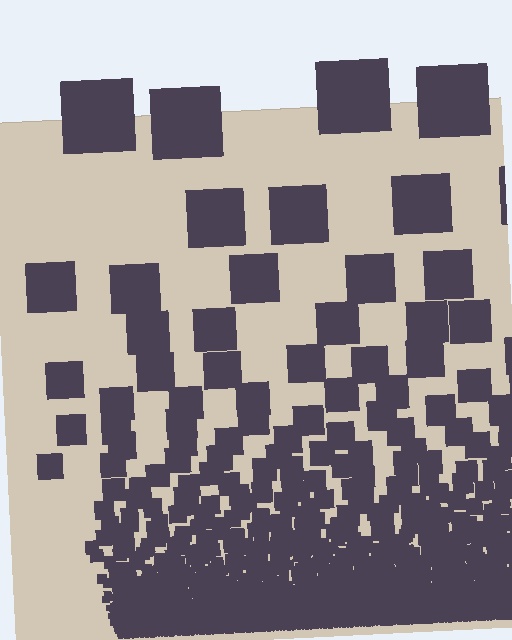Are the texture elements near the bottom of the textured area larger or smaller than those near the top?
Smaller. The gradient is inverted — elements near the bottom are smaller and denser.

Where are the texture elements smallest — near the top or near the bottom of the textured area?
Near the bottom.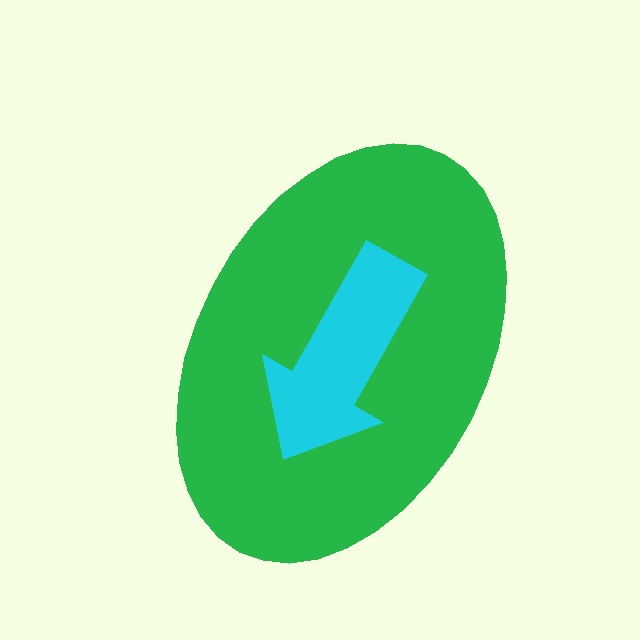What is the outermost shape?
The green ellipse.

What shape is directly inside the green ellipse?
The cyan arrow.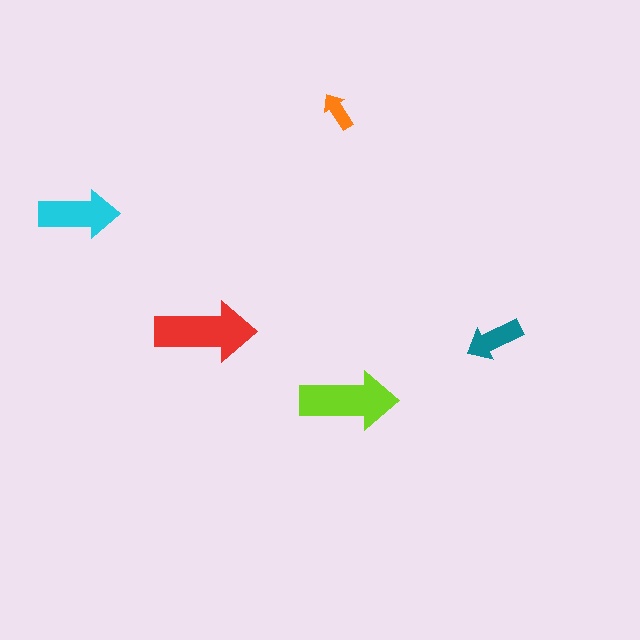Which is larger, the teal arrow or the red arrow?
The red one.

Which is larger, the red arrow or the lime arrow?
The red one.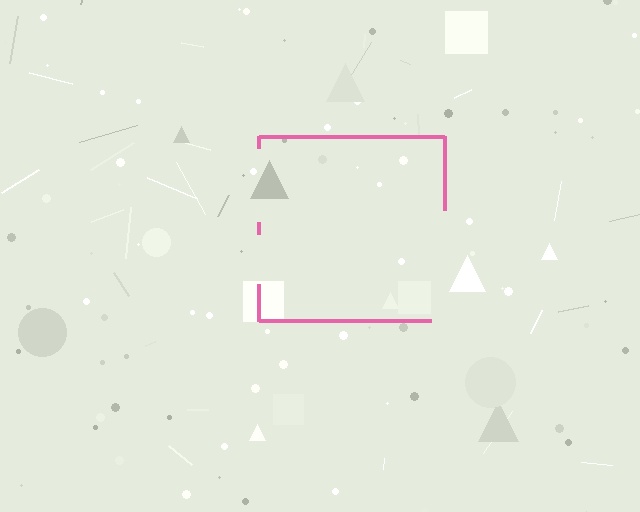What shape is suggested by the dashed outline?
The dashed outline suggests a square.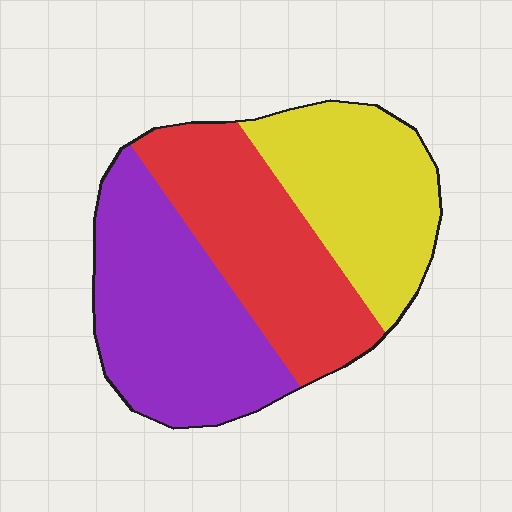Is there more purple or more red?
Purple.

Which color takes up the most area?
Purple, at roughly 40%.